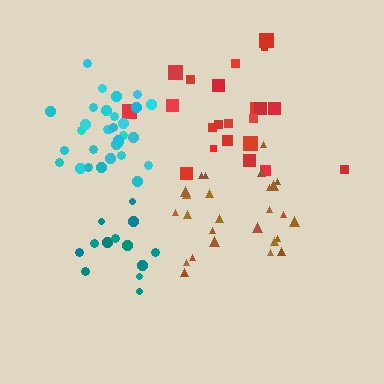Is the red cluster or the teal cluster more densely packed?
Teal.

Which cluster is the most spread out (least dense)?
Brown.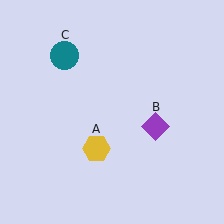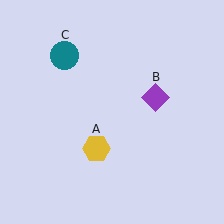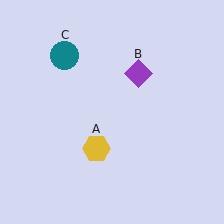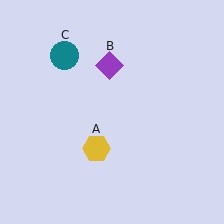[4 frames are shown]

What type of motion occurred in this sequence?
The purple diamond (object B) rotated counterclockwise around the center of the scene.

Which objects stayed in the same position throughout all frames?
Yellow hexagon (object A) and teal circle (object C) remained stationary.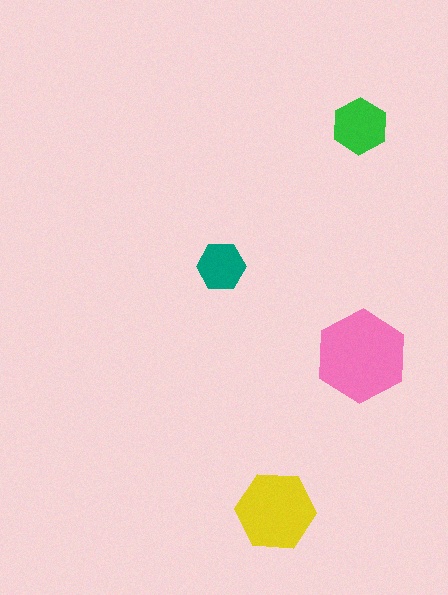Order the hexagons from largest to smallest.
the pink one, the yellow one, the green one, the teal one.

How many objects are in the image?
There are 4 objects in the image.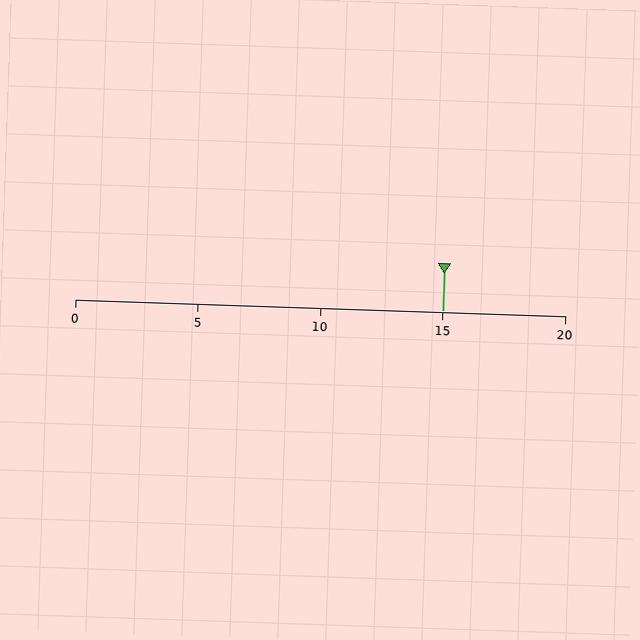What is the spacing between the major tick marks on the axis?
The major ticks are spaced 5 apart.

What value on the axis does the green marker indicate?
The marker indicates approximately 15.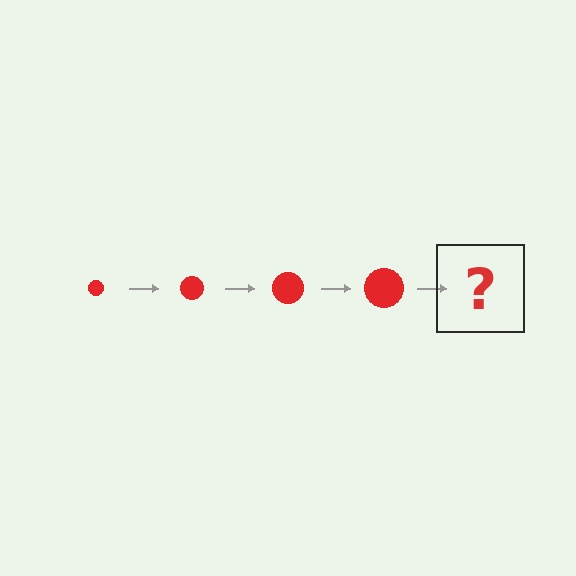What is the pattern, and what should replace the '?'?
The pattern is that the circle gets progressively larger each step. The '?' should be a red circle, larger than the previous one.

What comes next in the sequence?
The next element should be a red circle, larger than the previous one.